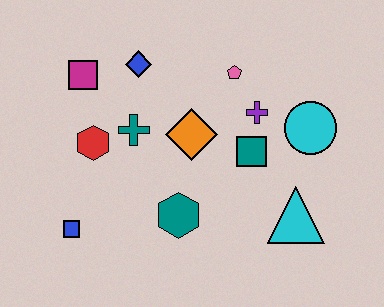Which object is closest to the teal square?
The purple cross is closest to the teal square.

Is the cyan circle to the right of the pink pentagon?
Yes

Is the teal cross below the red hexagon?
No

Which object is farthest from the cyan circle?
The blue square is farthest from the cyan circle.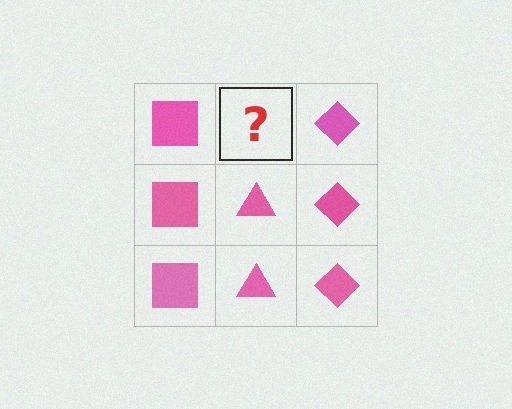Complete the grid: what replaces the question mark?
The question mark should be replaced with a pink triangle.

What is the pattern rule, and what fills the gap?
The rule is that each column has a consistent shape. The gap should be filled with a pink triangle.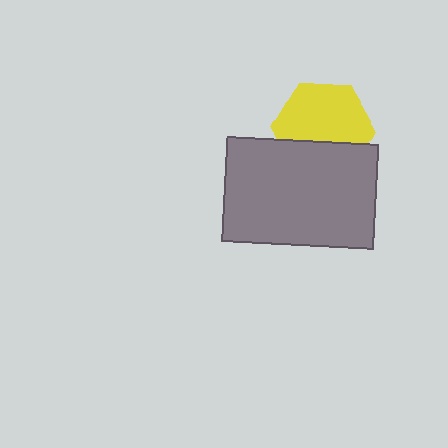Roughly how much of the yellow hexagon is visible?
About half of it is visible (roughly 64%).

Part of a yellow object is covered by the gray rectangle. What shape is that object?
It is a hexagon.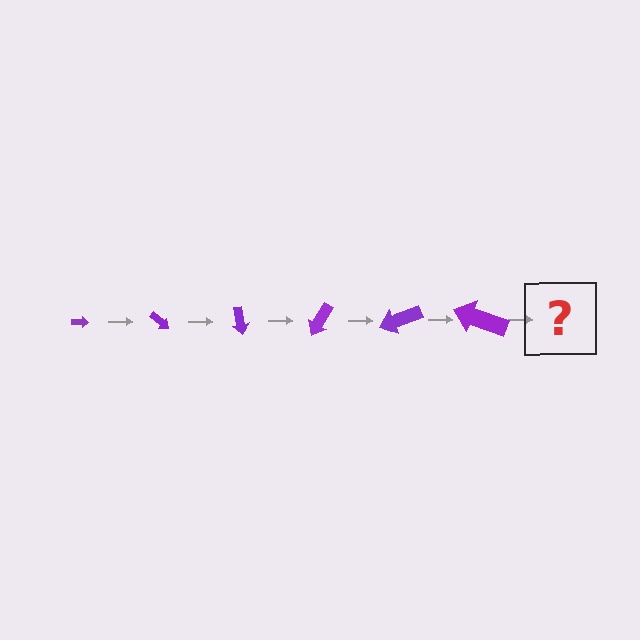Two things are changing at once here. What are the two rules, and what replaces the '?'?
The two rules are that the arrow grows larger each step and it rotates 40 degrees each step. The '?' should be an arrow, larger than the previous one and rotated 240 degrees from the start.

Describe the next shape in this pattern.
It should be an arrow, larger than the previous one and rotated 240 degrees from the start.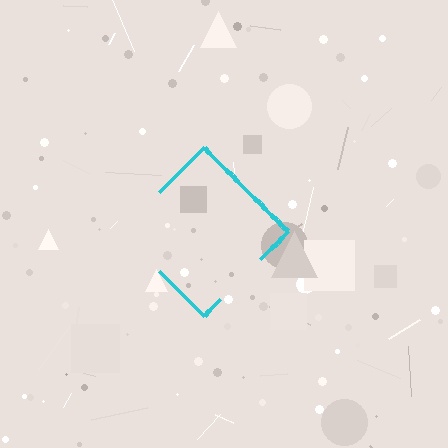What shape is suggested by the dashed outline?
The dashed outline suggests a diamond.